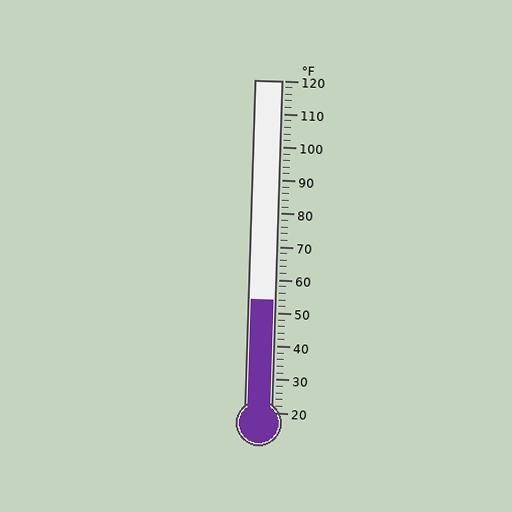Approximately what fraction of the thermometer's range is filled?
The thermometer is filled to approximately 35% of its range.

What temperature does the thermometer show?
The thermometer shows approximately 54°F.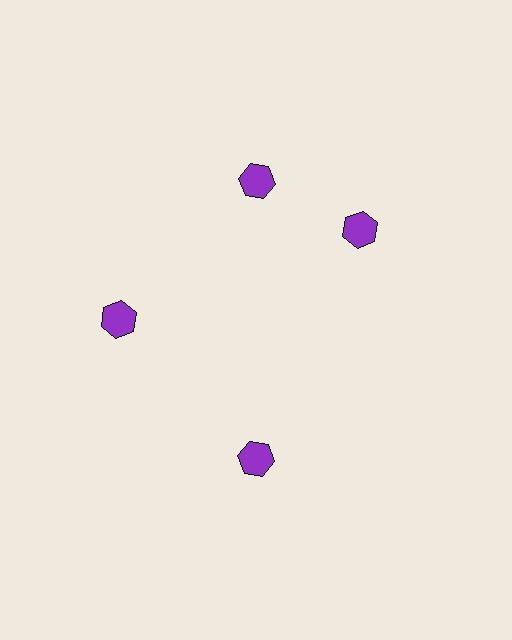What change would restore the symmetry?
The symmetry would be restored by rotating it back into even spacing with its neighbors so that all 4 hexagons sit at equal angles and equal distance from the center.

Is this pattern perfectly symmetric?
No. The 4 purple hexagons are arranged in a ring, but one element near the 3 o'clock position is rotated out of alignment along the ring, breaking the 4-fold rotational symmetry.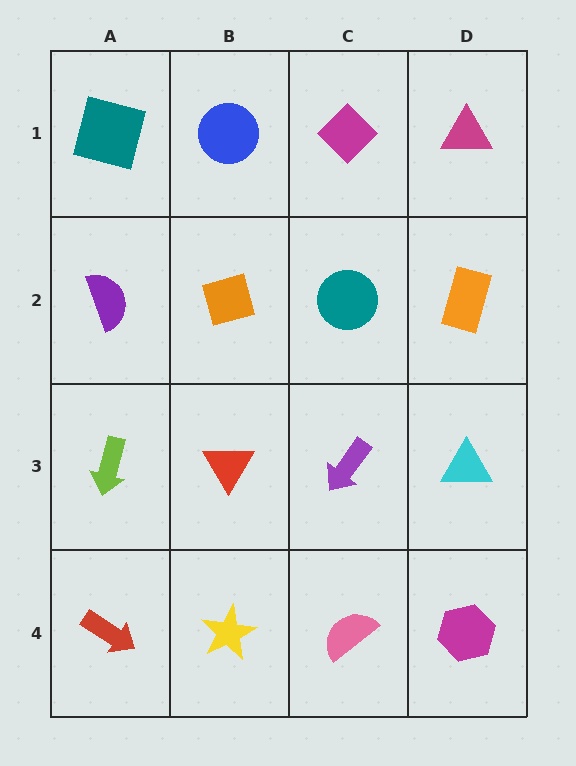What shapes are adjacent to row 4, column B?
A red triangle (row 3, column B), a red arrow (row 4, column A), a pink semicircle (row 4, column C).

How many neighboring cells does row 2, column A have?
3.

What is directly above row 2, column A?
A teal square.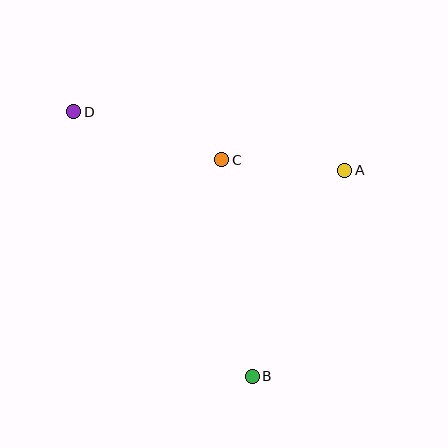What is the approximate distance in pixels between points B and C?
The distance between B and C is approximately 219 pixels.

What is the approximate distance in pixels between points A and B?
The distance between A and B is approximately 226 pixels.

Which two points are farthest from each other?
Points B and D are farthest from each other.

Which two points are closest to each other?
Points A and C are closest to each other.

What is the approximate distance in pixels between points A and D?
The distance between A and D is approximately 277 pixels.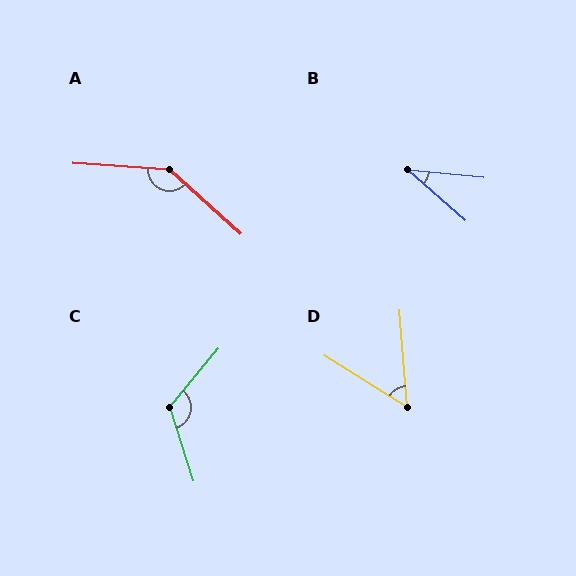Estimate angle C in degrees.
Approximately 122 degrees.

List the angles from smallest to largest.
B (36°), D (54°), C (122°), A (142°).